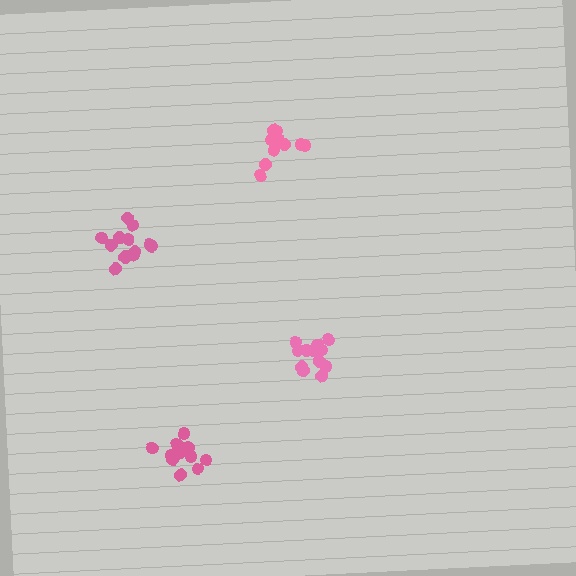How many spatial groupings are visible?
There are 4 spatial groupings.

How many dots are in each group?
Group 1: 10 dots, Group 2: 12 dots, Group 3: 13 dots, Group 4: 14 dots (49 total).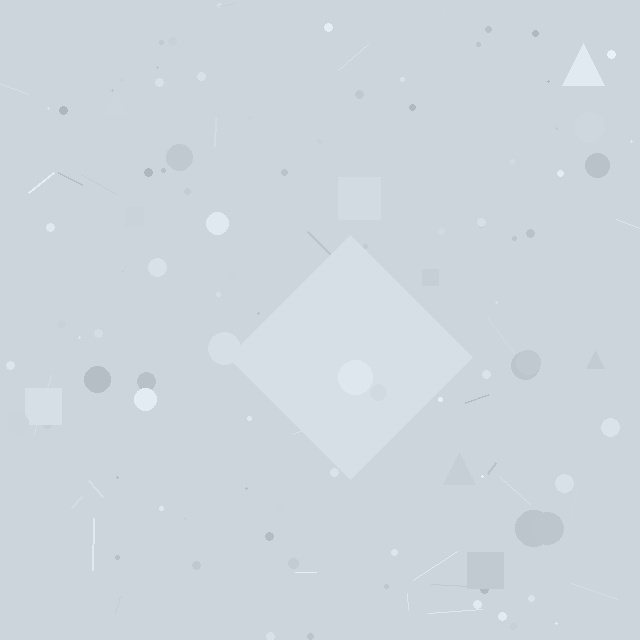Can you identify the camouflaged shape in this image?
The camouflaged shape is a diamond.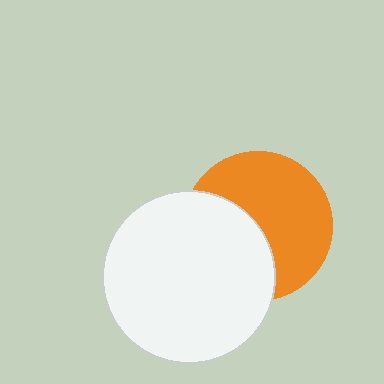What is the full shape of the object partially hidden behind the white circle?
The partially hidden object is an orange circle.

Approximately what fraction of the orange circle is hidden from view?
Roughly 42% of the orange circle is hidden behind the white circle.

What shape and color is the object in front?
The object in front is a white circle.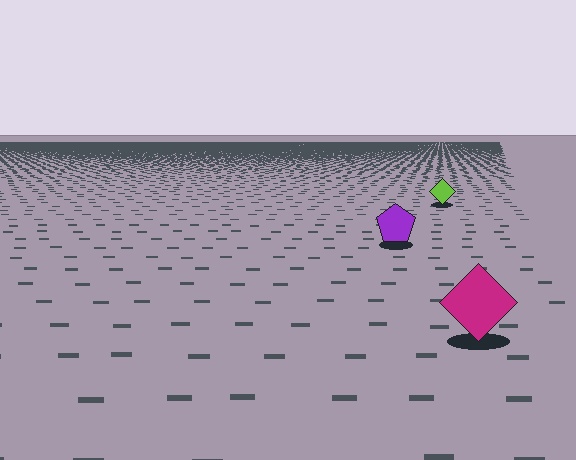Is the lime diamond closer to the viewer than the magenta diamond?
No. The magenta diamond is closer — you can tell from the texture gradient: the ground texture is coarser near it.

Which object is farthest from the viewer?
The lime diamond is farthest from the viewer. It appears smaller and the ground texture around it is denser.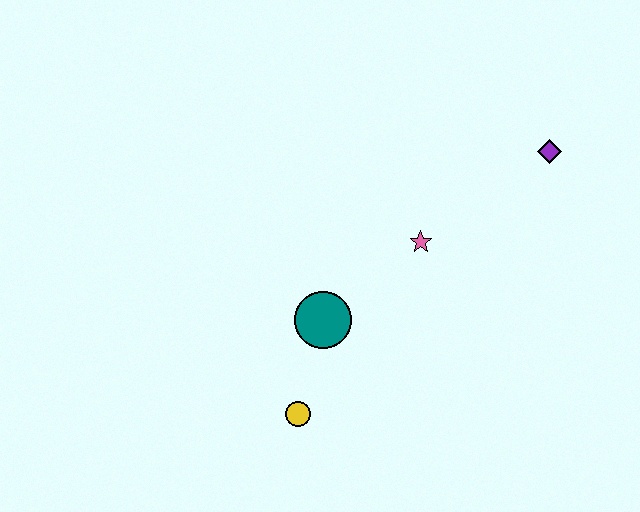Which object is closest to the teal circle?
The yellow circle is closest to the teal circle.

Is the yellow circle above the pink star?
No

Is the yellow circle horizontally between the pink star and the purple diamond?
No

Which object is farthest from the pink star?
The yellow circle is farthest from the pink star.